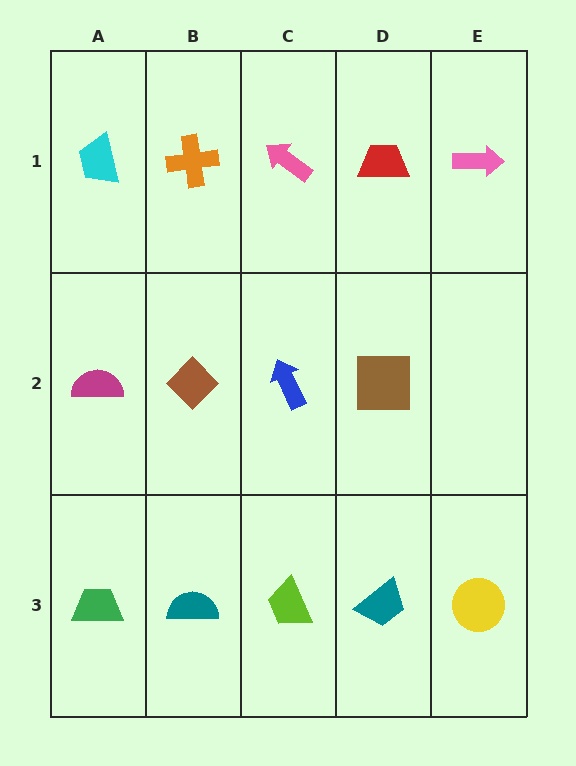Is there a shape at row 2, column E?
No, that cell is empty.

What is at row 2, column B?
A brown diamond.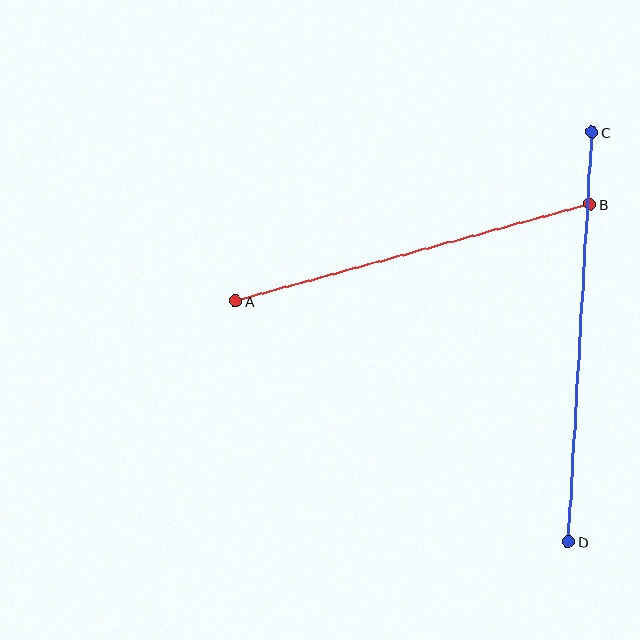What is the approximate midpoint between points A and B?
The midpoint is at approximately (413, 253) pixels.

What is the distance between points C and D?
The distance is approximately 410 pixels.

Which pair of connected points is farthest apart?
Points C and D are farthest apart.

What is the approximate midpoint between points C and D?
The midpoint is at approximately (580, 337) pixels.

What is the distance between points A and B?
The distance is approximately 368 pixels.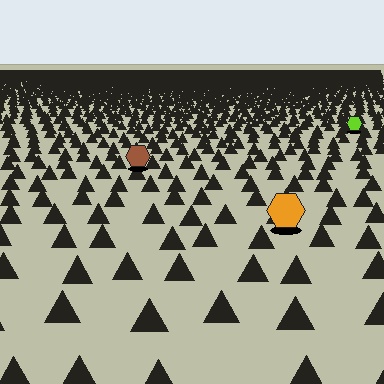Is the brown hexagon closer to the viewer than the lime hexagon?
Yes. The brown hexagon is closer — you can tell from the texture gradient: the ground texture is coarser near it.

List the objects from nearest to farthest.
From nearest to farthest: the orange hexagon, the brown hexagon, the lime hexagon.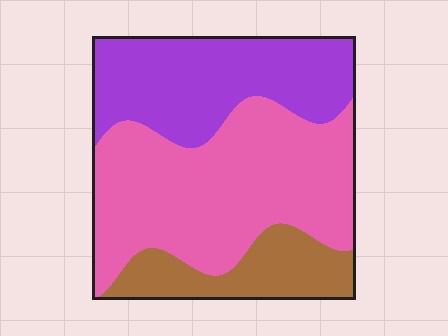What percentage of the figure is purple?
Purple covers 33% of the figure.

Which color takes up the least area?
Brown, at roughly 15%.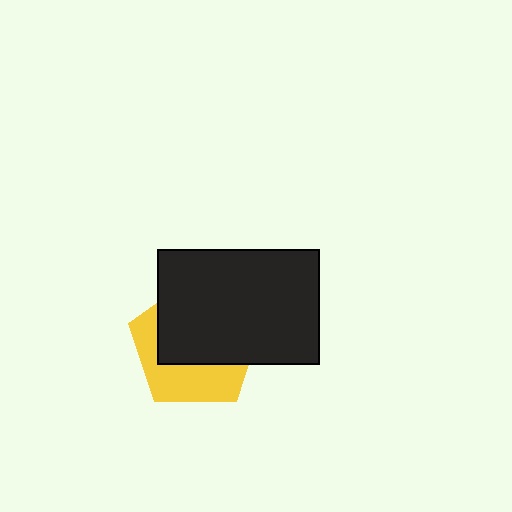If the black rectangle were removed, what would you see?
You would see the complete yellow pentagon.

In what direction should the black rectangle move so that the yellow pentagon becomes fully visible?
The black rectangle should move toward the upper-right. That is the shortest direction to clear the overlap and leave the yellow pentagon fully visible.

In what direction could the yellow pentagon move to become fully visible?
The yellow pentagon could move toward the lower-left. That would shift it out from behind the black rectangle entirely.